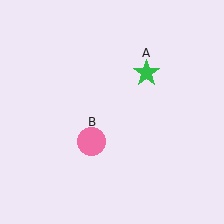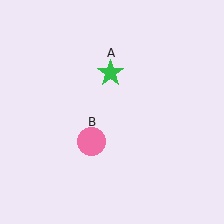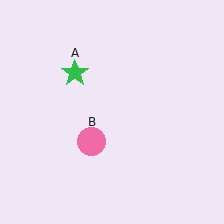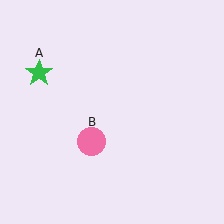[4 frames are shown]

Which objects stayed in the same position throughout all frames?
Pink circle (object B) remained stationary.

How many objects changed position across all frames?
1 object changed position: green star (object A).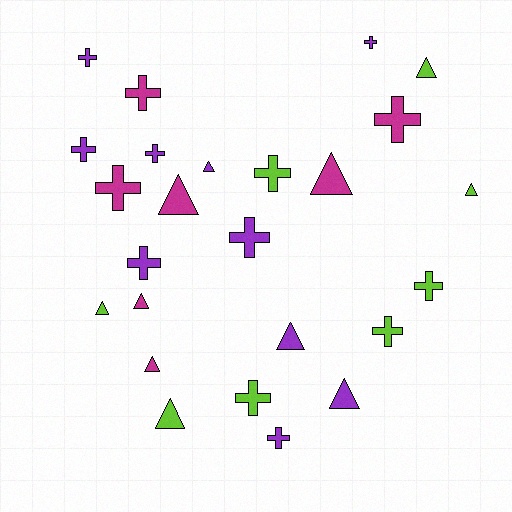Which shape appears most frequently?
Cross, with 14 objects.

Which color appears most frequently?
Purple, with 10 objects.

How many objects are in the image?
There are 25 objects.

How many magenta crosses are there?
There are 3 magenta crosses.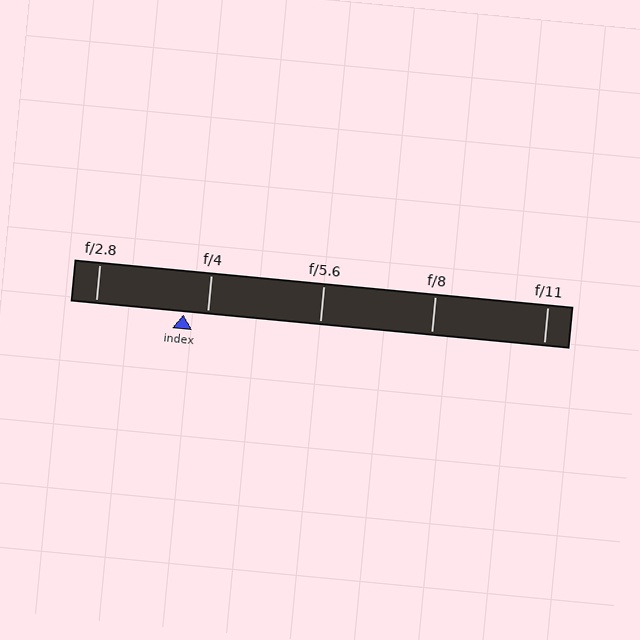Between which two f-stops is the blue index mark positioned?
The index mark is between f/2.8 and f/4.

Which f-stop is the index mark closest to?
The index mark is closest to f/4.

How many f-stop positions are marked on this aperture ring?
There are 5 f-stop positions marked.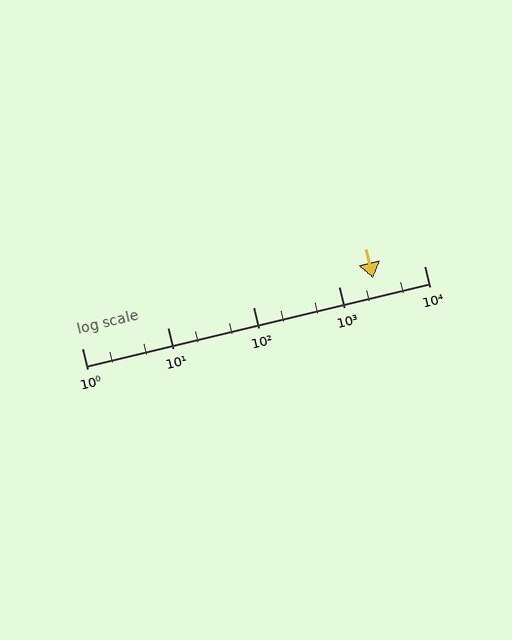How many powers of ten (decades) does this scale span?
The scale spans 4 decades, from 1 to 10000.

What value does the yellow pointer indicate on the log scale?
The pointer indicates approximately 2500.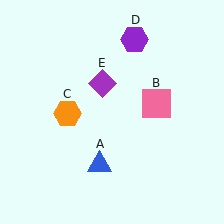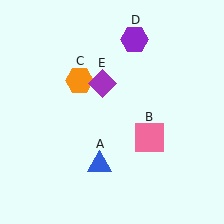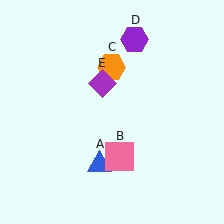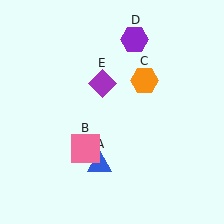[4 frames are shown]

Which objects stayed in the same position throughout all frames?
Blue triangle (object A) and purple hexagon (object D) and purple diamond (object E) remained stationary.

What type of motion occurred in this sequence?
The pink square (object B), orange hexagon (object C) rotated clockwise around the center of the scene.